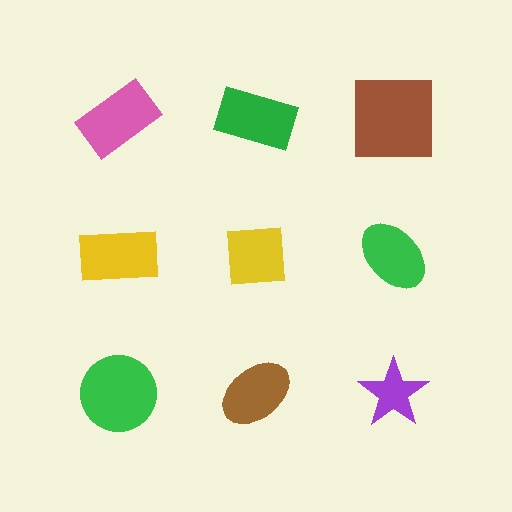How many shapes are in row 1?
3 shapes.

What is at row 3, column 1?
A green circle.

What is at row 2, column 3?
A green ellipse.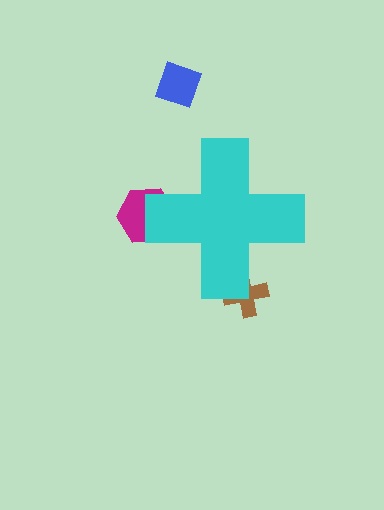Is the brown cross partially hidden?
Yes, the brown cross is partially hidden behind the cyan cross.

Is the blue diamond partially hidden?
No, the blue diamond is fully visible.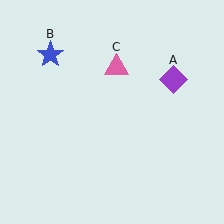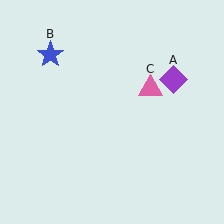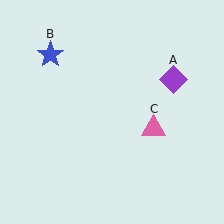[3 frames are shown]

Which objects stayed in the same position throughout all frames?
Purple diamond (object A) and blue star (object B) remained stationary.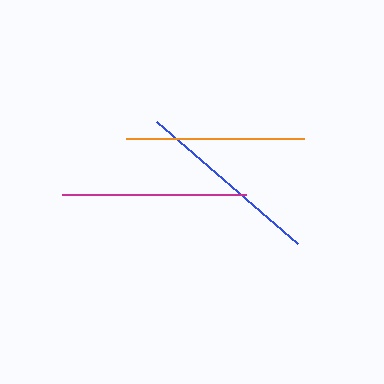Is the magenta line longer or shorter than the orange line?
The magenta line is longer than the orange line.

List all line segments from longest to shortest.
From longest to shortest: blue, magenta, orange.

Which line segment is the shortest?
The orange line is the shortest at approximately 179 pixels.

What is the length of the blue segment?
The blue segment is approximately 187 pixels long.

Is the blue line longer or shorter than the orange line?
The blue line is longer than the orange line.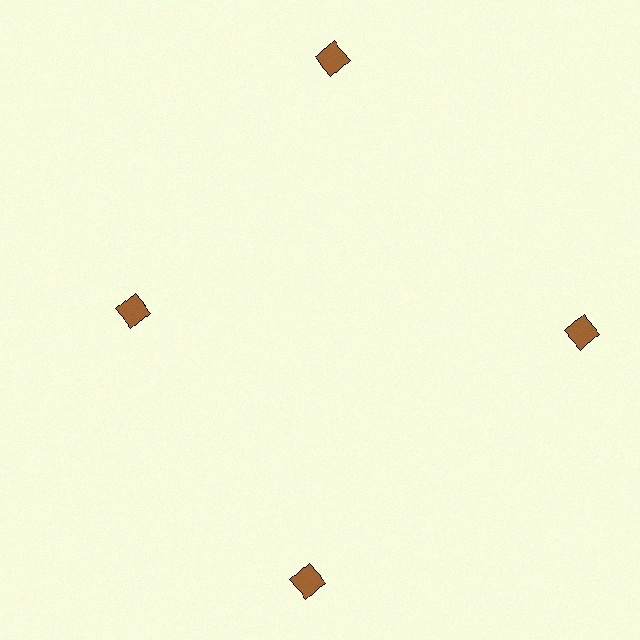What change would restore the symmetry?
The symmetry would be restored by moving it outward, back onto the ring so that all 4 squares sit at equal angles and equal distance from the center.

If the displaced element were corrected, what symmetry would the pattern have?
It would have 4-fold rotational symmetry — the pattern would map onto itself every 90 degrees.